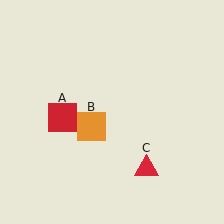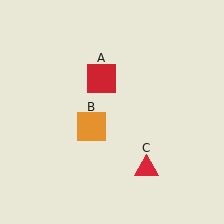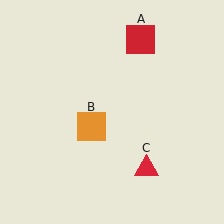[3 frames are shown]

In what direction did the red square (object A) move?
The red square (object A) moved up and to the right.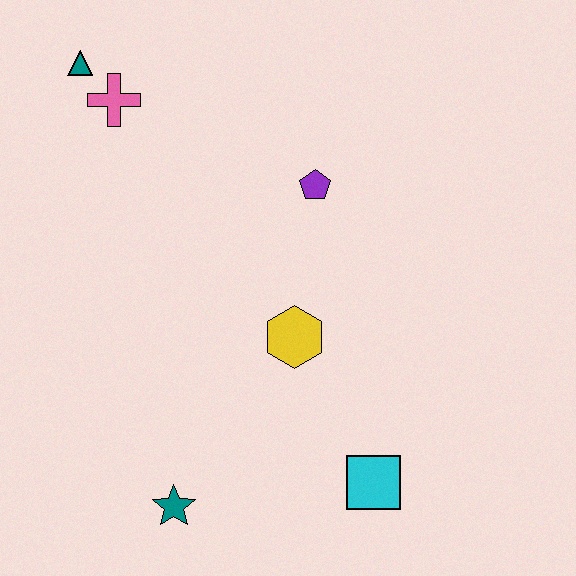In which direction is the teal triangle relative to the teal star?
The teal triangle is above the teal star.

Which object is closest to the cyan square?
The yellow hexagon is closest to the cyan square.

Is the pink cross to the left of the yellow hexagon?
Yes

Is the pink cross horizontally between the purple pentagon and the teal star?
No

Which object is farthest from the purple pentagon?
The teal star is farthest from the purple pentagon.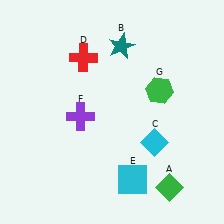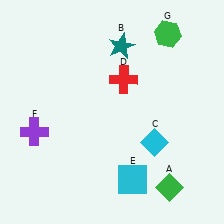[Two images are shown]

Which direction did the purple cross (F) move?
The purple cross (F) moved left.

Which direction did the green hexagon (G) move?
The green hexagon (G) moved up.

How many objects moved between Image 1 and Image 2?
3 objects moved between the two images.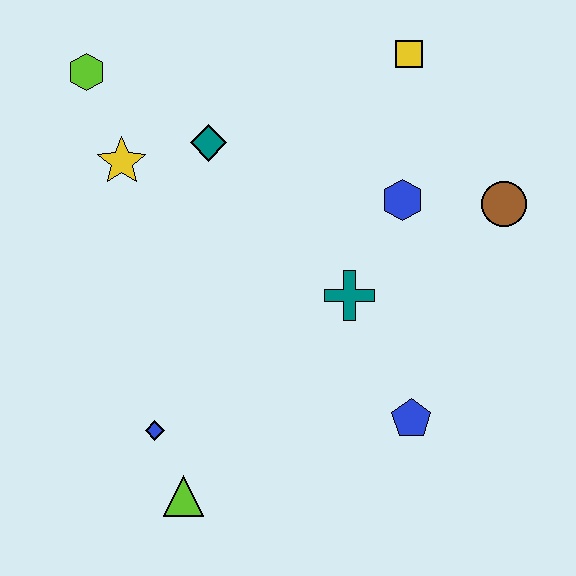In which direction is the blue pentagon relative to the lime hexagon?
The blue pentagon is below the lime hexagon.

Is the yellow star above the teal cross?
Yes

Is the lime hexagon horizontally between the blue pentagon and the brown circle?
No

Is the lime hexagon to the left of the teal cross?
Yes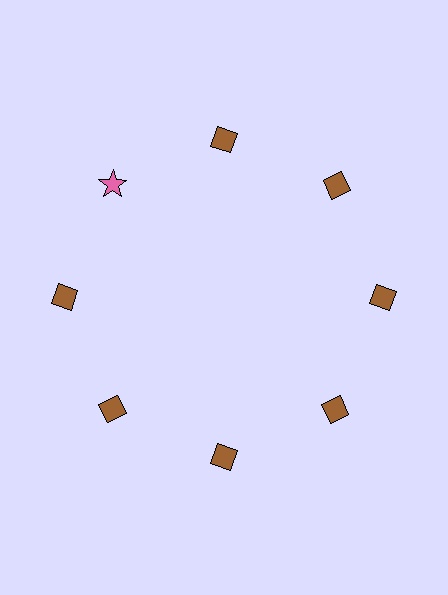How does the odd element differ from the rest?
It differs in both color (pink instead of brown) and shape (star instead of diamond).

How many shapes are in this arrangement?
There are 8 shapes arranged in a ring pattern.